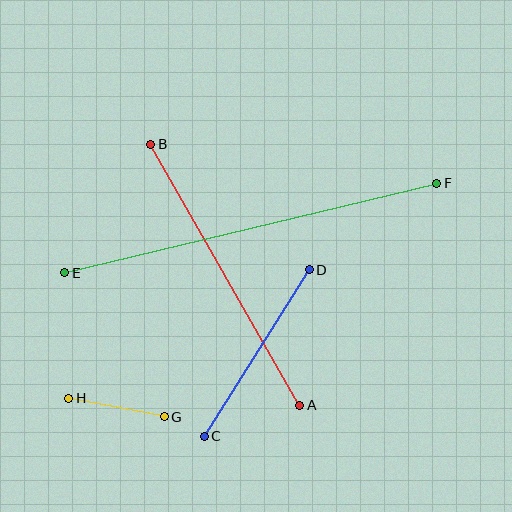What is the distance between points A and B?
The distance is approximately 300 pixels.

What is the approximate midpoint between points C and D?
The midpoint is at approximately (257, 353) pixels.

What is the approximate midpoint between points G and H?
The midpoint is at approximately (116, 407) pixels.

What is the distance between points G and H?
The distance is approximately 97 pixels.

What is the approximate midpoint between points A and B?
The midpoint is at approximately (225, 275) pixels.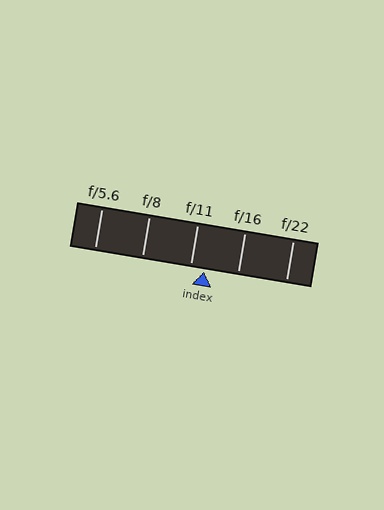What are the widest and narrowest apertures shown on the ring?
The widest aperture shown is f/5.6 and the narrowest is f/22.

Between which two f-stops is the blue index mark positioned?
The index mark is between f/11 and f/16.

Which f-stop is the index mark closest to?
The index mark is closest to f/11.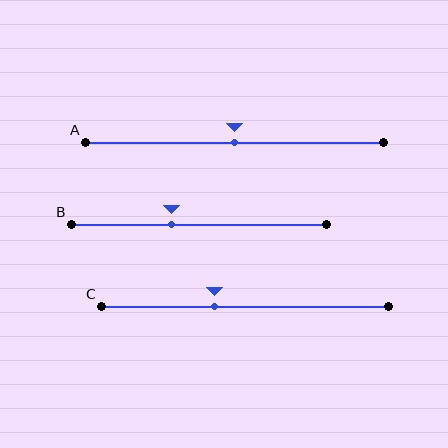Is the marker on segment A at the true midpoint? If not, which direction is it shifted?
Yes, the marker on segment A is at the true midpoint.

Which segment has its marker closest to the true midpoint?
Segment A has its marker closest to the true midpoint.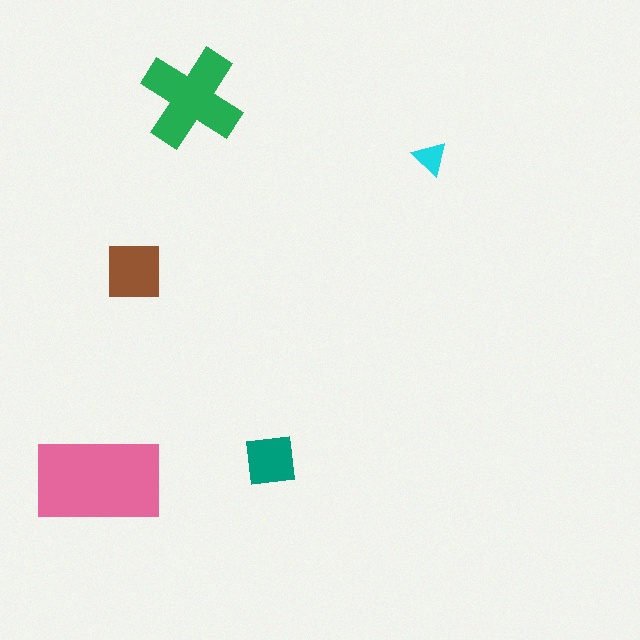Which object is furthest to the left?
The pink rectangle is leftmost.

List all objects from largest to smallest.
The pink rectangle, the green cross, the brown square, the teal square, the cyan triangle.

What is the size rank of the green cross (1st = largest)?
2nd.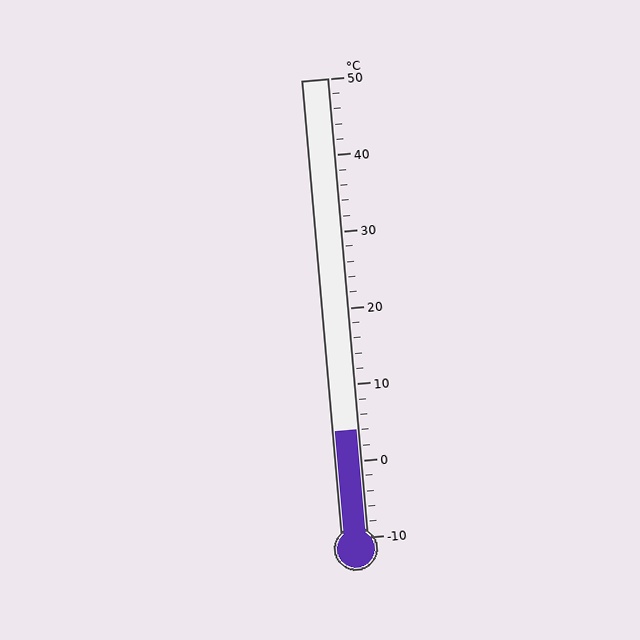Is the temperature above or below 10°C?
The temperature is below 10°C.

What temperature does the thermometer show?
The thermometer shows approximately 4°C.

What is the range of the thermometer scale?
The thermometer scale ranges from -10°C to 50°C.